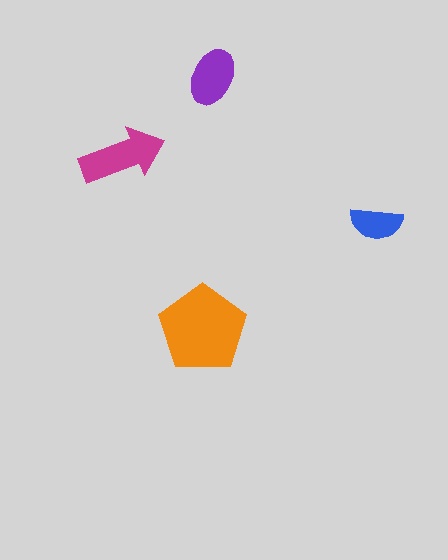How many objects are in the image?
There are 4 objects in the image.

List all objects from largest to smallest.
The orange pentagon, the magenta arrow, the purple ellipse, the blue semicircle.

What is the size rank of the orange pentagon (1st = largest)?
1st.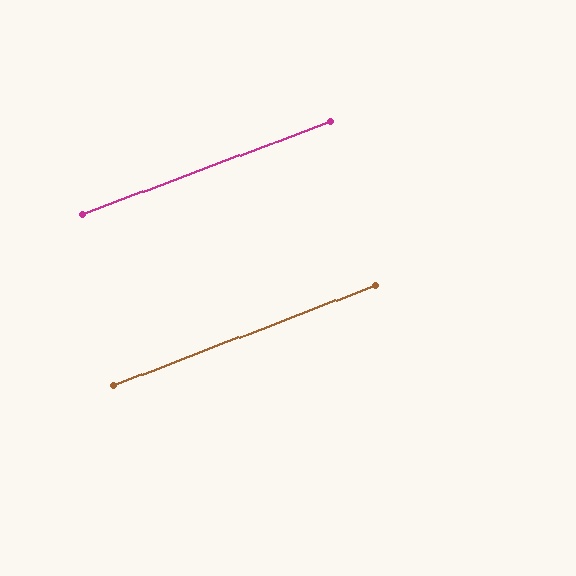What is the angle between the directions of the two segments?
Approximately 0 degrees.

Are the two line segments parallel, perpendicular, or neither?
Parallel — their directions differ by only 0.2°.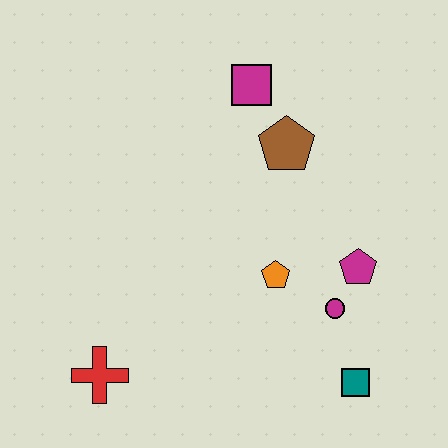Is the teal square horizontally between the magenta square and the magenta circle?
No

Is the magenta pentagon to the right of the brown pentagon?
Yes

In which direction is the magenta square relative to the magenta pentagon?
The magenta square is above the magenta pentagon.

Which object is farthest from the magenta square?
The red cross is farthest from the magenta square.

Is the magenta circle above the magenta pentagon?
No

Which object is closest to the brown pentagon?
The magenta square is closest to the brown pentagon.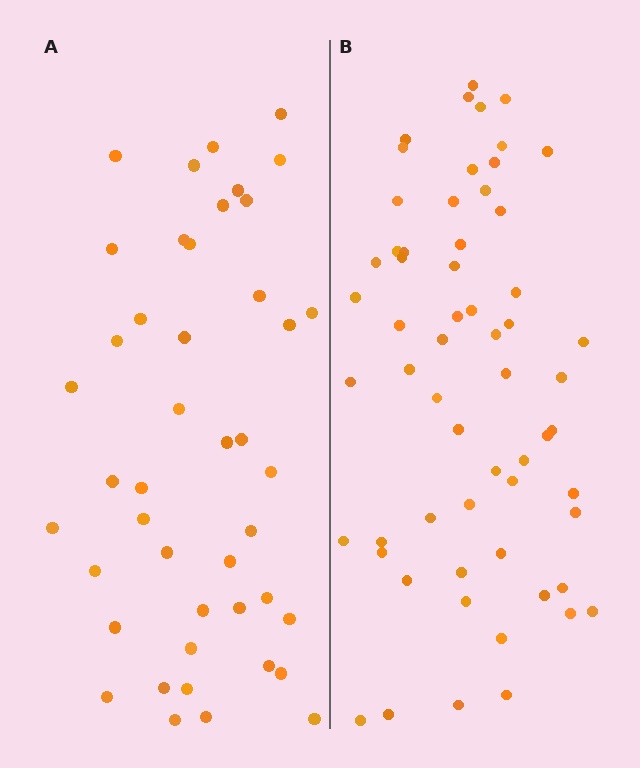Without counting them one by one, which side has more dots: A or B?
Region B (the right region) has more dots.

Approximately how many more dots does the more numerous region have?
Region B has approximately 15 more dots than region A.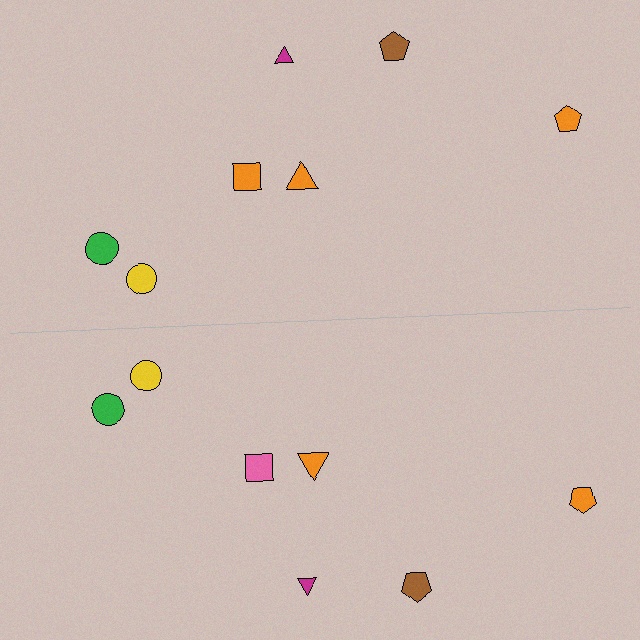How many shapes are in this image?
There are 14 shapes in this image.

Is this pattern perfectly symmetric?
No, the pattern is not perfectly symmetric. The pink square on the bottom side breaks the symmetry — its mirror counterpart is orange.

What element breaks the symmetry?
The pink square on the bottom side breaks the symmetry — its mirror counterpart is orange.